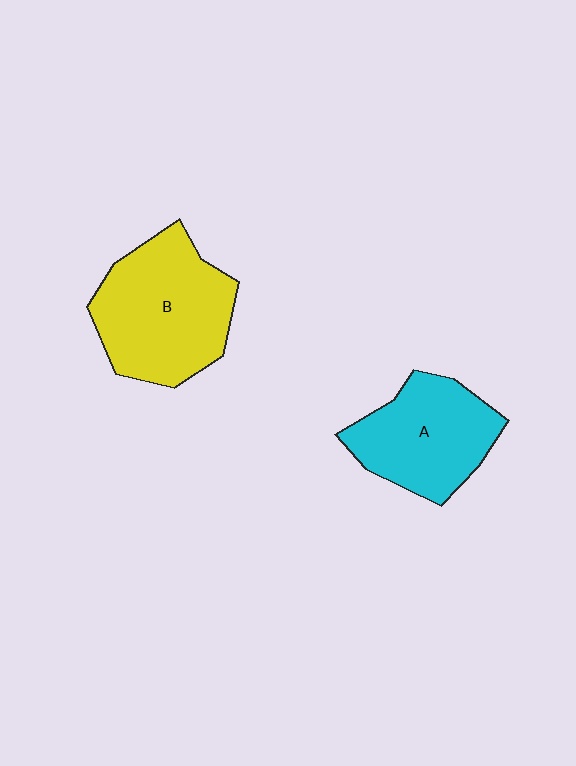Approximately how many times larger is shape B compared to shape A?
Approximately 1.2 times.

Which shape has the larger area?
Shape B (yellow).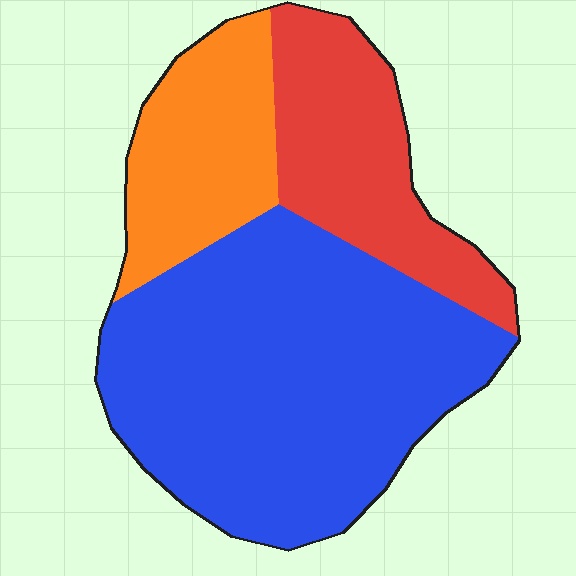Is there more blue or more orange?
Blue.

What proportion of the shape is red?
Red covers roughly 25% of the shape.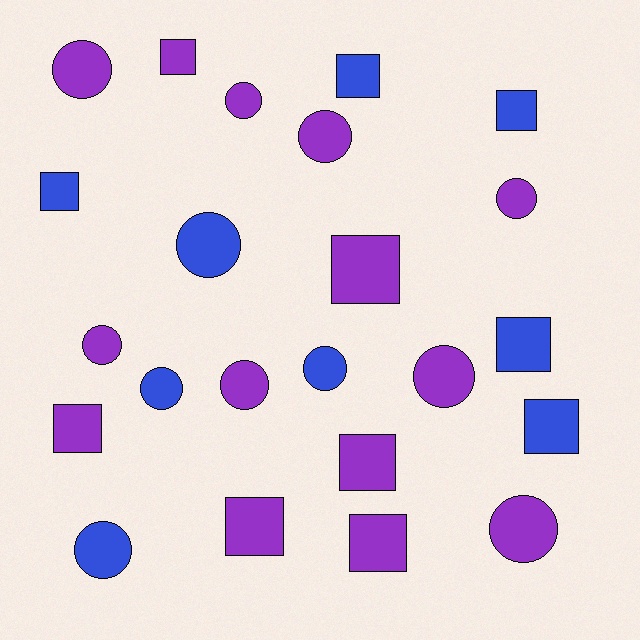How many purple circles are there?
There are 8 purple circles.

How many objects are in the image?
There are 23 objects.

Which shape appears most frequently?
Circle, with 12 objects.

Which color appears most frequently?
Purple, with 14 objects.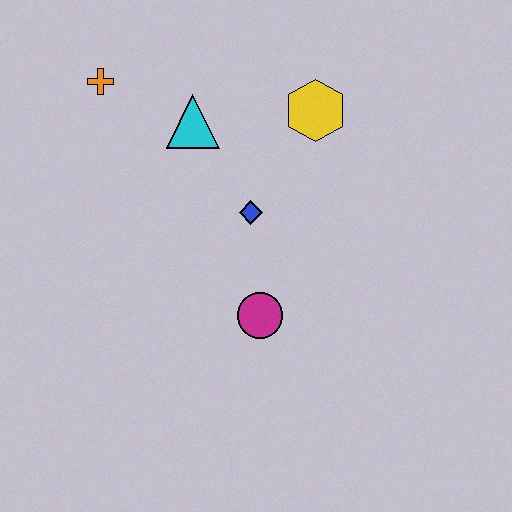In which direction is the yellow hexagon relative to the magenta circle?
The yellow hexagon is above the magenta circle.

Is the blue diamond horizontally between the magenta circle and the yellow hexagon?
No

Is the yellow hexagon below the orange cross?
Yes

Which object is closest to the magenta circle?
The blue diamond is closest to the magenta circle.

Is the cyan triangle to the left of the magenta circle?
Yes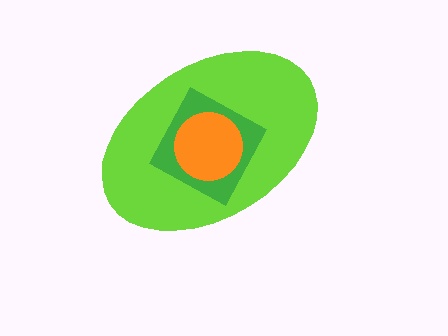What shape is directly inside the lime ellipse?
The green diamond.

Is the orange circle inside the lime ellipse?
Yes.